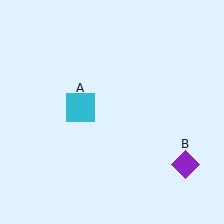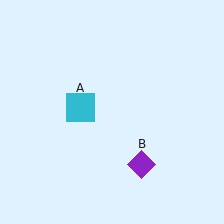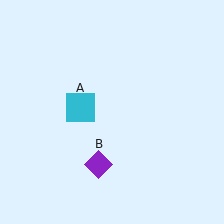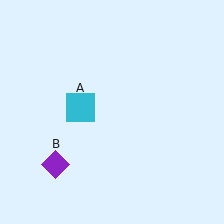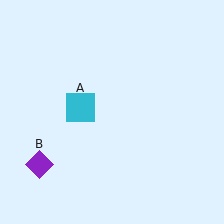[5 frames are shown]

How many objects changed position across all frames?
1 object changed position: purple diamond (object B).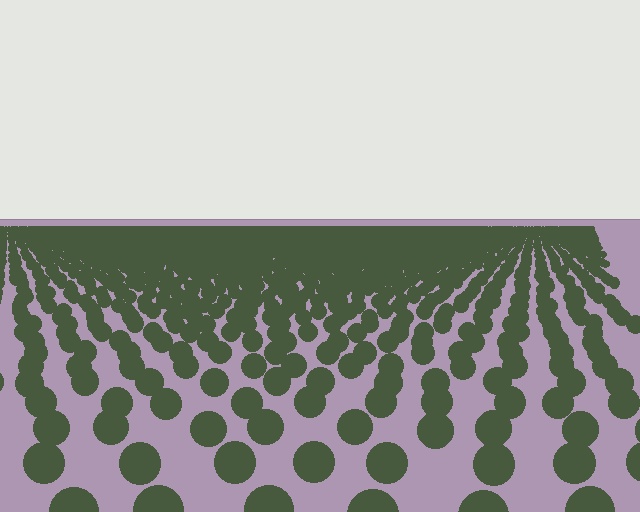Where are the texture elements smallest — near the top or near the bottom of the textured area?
Near the top.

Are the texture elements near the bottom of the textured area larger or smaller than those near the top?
Larger. Near the bottom, elements are closer to the viewer and appear at a bigger on-screen size.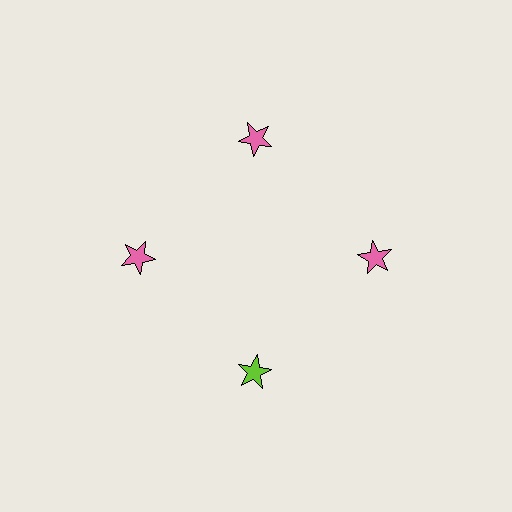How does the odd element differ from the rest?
It has a different color: lime instead of pink.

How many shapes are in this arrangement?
There are 4 shapes arranged in a ring pattern.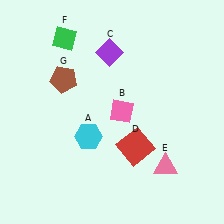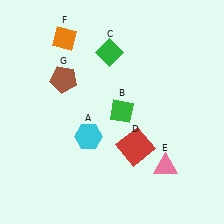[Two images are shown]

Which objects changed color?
B changed from pink to green. C changed from purple to green. F changed from green to orange.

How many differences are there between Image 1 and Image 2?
There are 3 differences between the two images.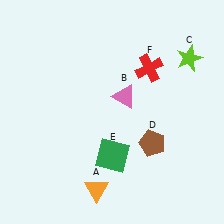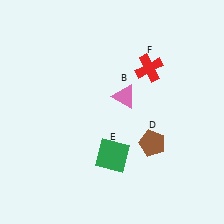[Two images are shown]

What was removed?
The lime star (C), the orange triangle (A) were removed in Image 2.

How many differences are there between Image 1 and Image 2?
There are 2 differences between the two images.